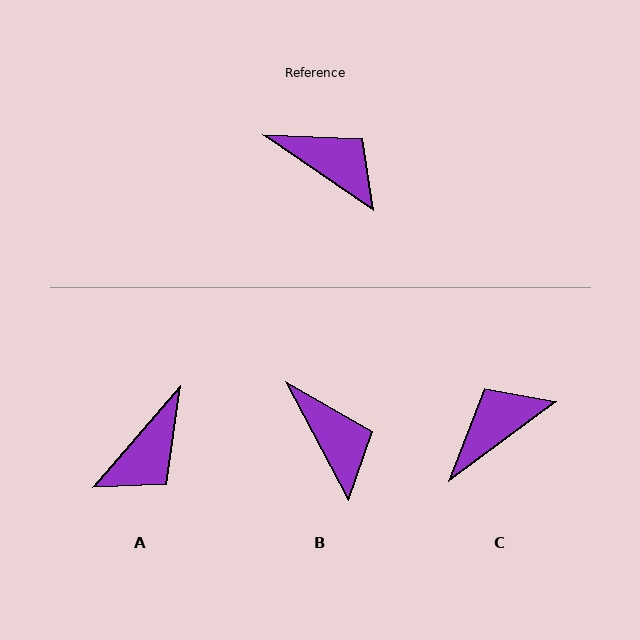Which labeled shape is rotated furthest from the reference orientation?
A, about 96 degrees away.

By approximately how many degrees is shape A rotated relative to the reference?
Approximately 96 degrees clockwise.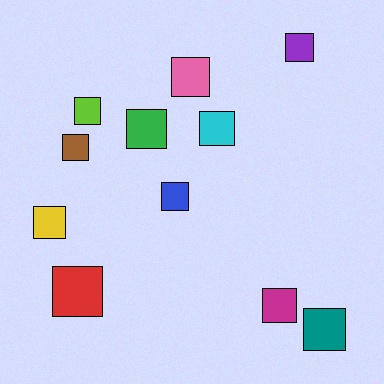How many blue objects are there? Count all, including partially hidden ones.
There is 1 blue object.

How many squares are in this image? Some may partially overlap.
There are 11 squares.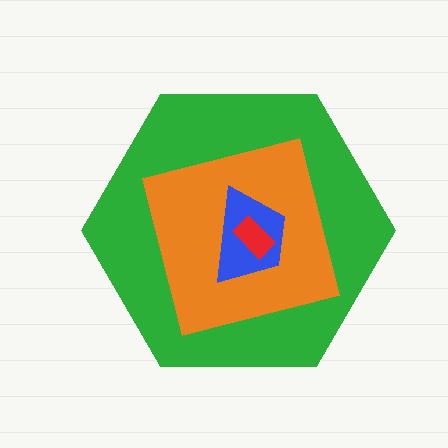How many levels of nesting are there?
4.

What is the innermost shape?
The red rectangle.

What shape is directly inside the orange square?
The blue trapezoid.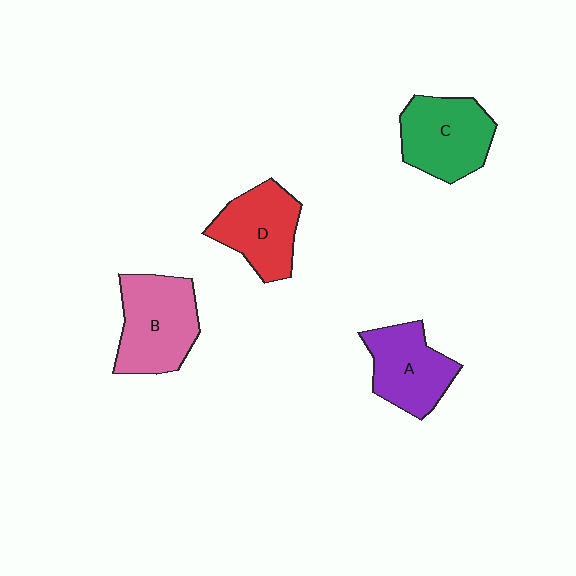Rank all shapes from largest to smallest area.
From largest to smallest: B (pink), C (green), A (purple), D (red).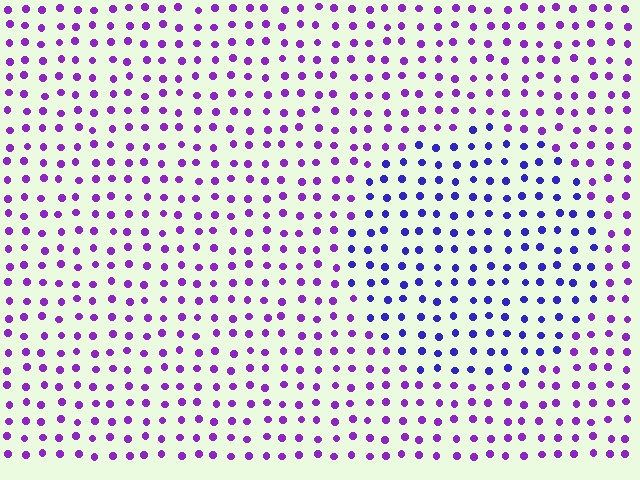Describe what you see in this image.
The image is filled with small purple elements in a uniform arrangement. A circle-shaped region is visible where the elements are tinted to a slightly different hue, forming a subtle color boundary.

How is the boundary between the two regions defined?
The boundary is defined purely by a slight shift in hue (about 36 degrees). Spacing, size, and orientation are identical on both sides.